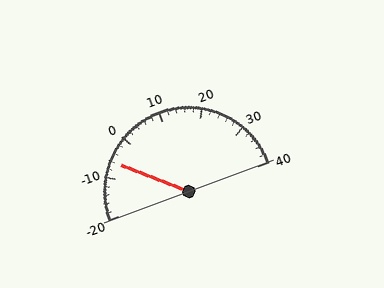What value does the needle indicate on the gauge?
The needle indicates approximately -6.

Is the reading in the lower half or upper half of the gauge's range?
The reading is in the lower half of the range (-20 to 40).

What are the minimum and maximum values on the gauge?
The gauge ranges from -20 to 40.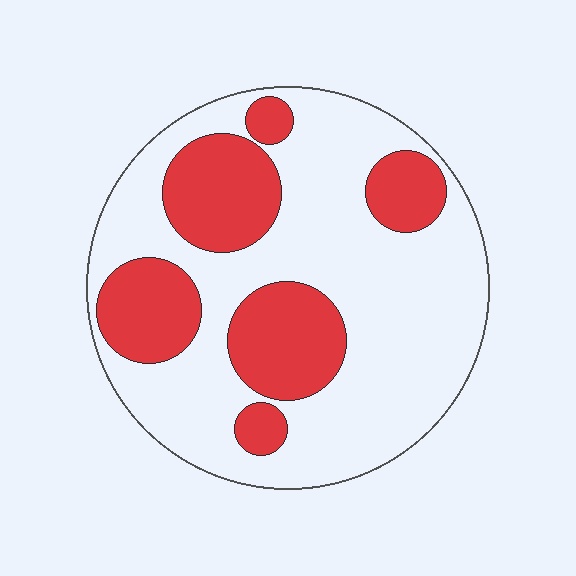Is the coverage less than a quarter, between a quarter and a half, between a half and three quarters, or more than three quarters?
Between a quarter and a half.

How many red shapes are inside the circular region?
6.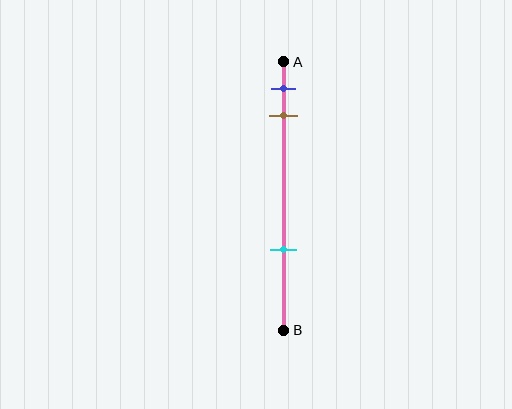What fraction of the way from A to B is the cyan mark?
The cyan mark is approximately 70% (0.7) of the way from A to B.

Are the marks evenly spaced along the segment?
No, the marks are not evenly spaced.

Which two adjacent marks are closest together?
The blue and brown marks are the closest adjacent pair.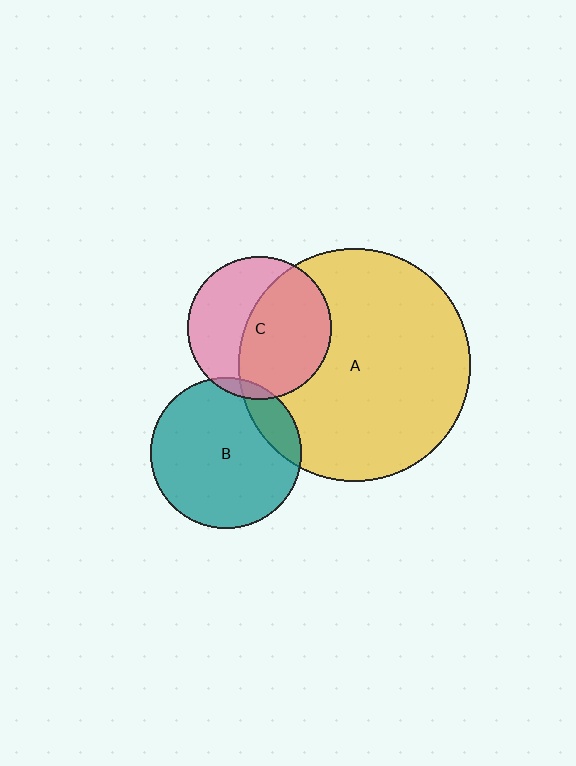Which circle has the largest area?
Circle A (yellow).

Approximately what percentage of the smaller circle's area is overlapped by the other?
Approximately 15%.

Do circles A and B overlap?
Yes.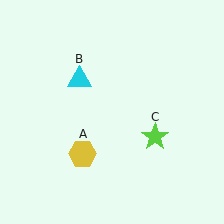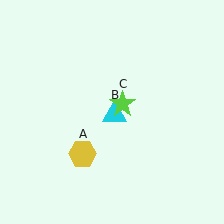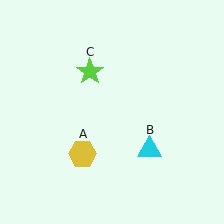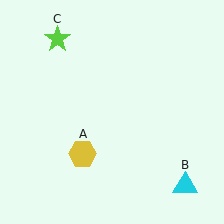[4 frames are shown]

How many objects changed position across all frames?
2 objects changed position: cyan triangle (object B), lime star (object C).